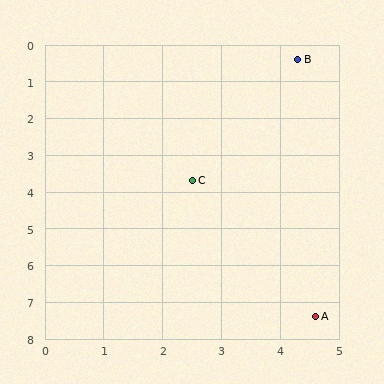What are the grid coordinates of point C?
Point C is at approximately (2.5, 3.7).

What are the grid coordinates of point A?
Point A is at approximately (4.6, 7.4).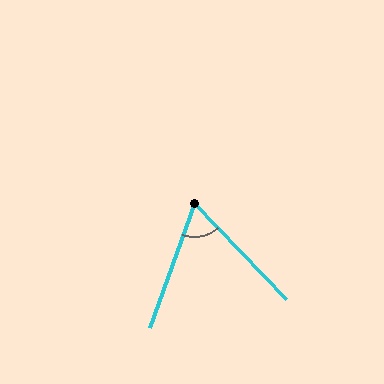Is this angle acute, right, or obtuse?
It is acute.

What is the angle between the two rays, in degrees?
Approximately 63 degrees.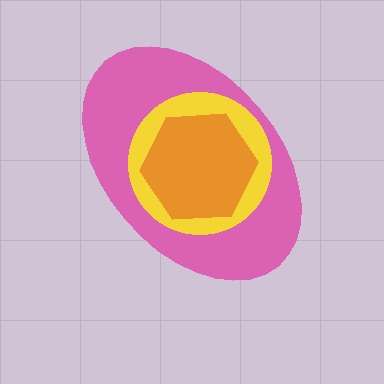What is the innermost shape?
The orange hexagon.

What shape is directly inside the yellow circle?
The orange hexagon.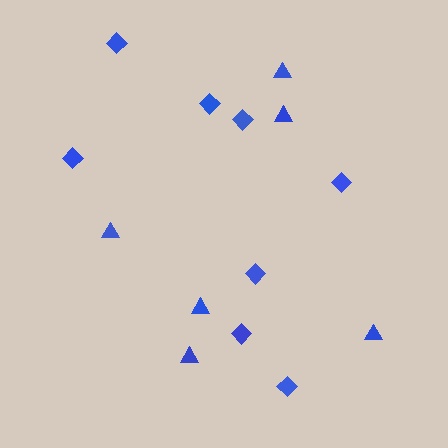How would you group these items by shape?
There are 2 groups: one group of triangles (6) and one group of diamonds (8).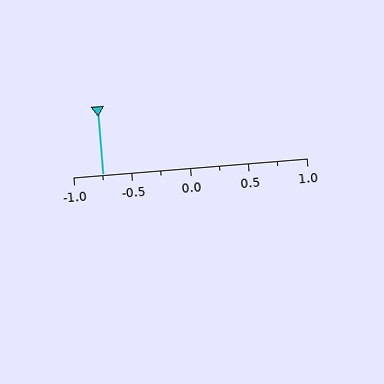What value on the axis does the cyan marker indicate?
The marker indicates approximately -0.75.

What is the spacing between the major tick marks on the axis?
The major ticks are spaced 0.5 apart.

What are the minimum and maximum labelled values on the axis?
The axis runs from -1.0 to 1.0.